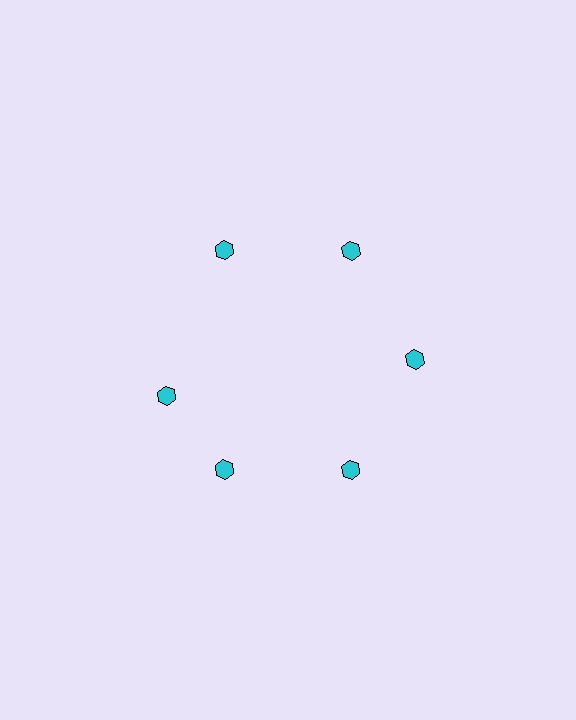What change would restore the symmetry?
The symmetry would be restored by rotating it back into even spacing with its neighbors so that all 6 hexagons sit at equal angles and equal distance from the center.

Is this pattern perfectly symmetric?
No. The 6 cyan hexagons are arranged in a ring, but one element near the 9 o'clock position is rotated out of alignment along the ring, breaking the 6-fold rotational symmetry.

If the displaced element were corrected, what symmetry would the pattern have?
It would have 6-fold rotational symmetry — the pattern would map onto itself every 60 degrees.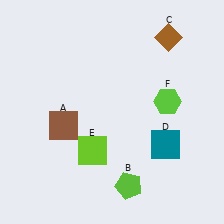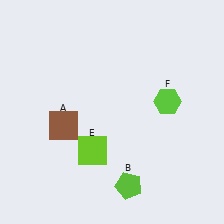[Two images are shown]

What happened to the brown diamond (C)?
The brown diamond (C) was removed in Image 2. It was in the top-right area of Image 1.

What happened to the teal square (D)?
The teal square (D) was removed in Image 2. It was in the bottom-right area of Image 1.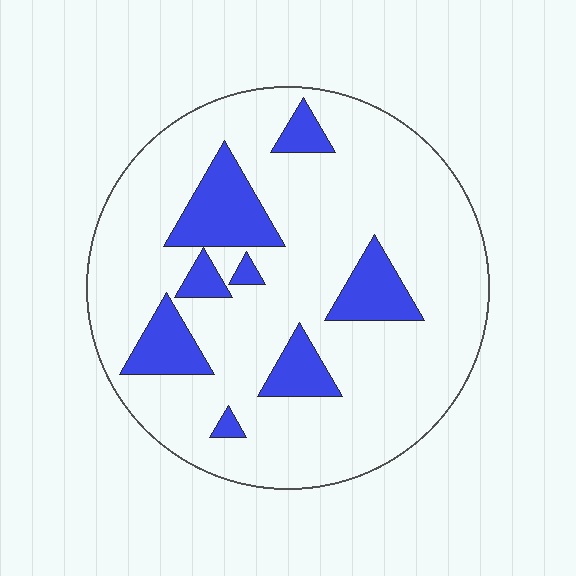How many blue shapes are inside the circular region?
8.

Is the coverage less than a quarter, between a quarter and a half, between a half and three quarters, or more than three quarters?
Less than a quarter.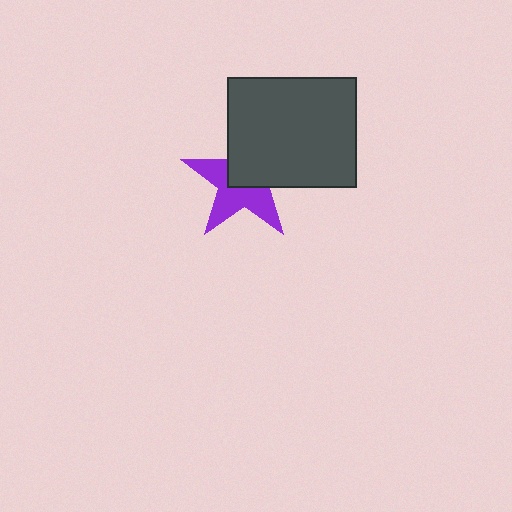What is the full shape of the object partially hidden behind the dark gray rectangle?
The partially hidden object is a purple star.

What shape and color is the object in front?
The object in front is a dark gray rectangle.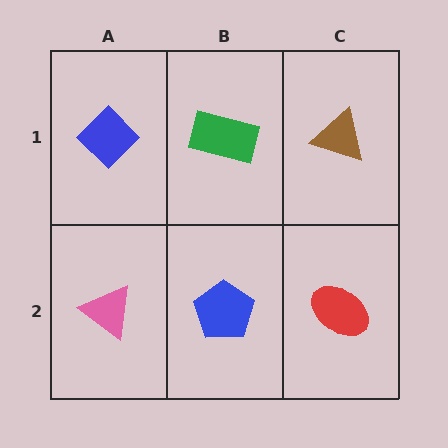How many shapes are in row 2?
3 shapes.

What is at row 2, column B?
A blue pentagon.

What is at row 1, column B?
A green rectangle.